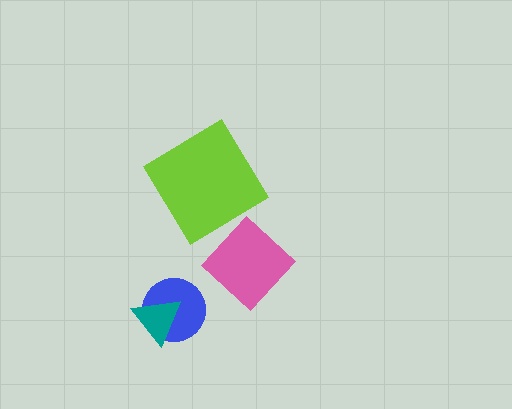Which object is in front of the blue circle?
The teal triangle is in front of the blue circle.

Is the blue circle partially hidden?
Yes, it is partially covered by another shape.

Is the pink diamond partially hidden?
No, no other shape covers it.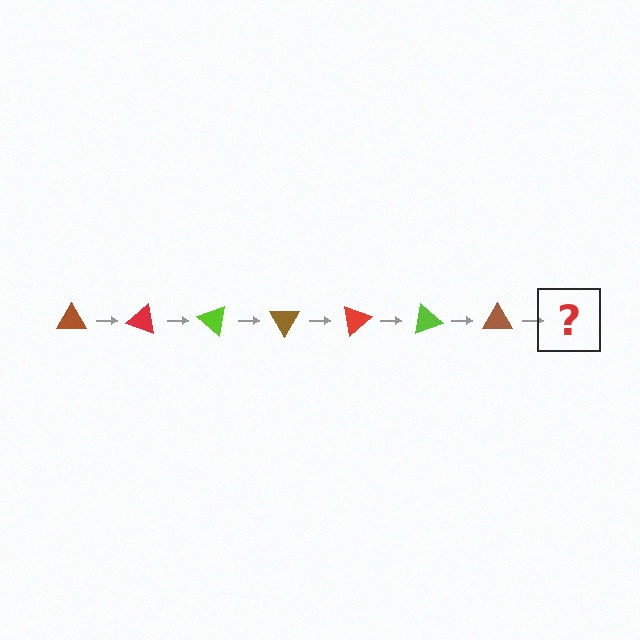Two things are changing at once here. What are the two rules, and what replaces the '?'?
The two rules are that it rotates 20 degrees each step and the color cycles through brown, red, and lime. The '?' should be a red triangle, rotated 140 degrees from the start.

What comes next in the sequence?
The next element should be a red triangle, rotated 140 degrees from the start.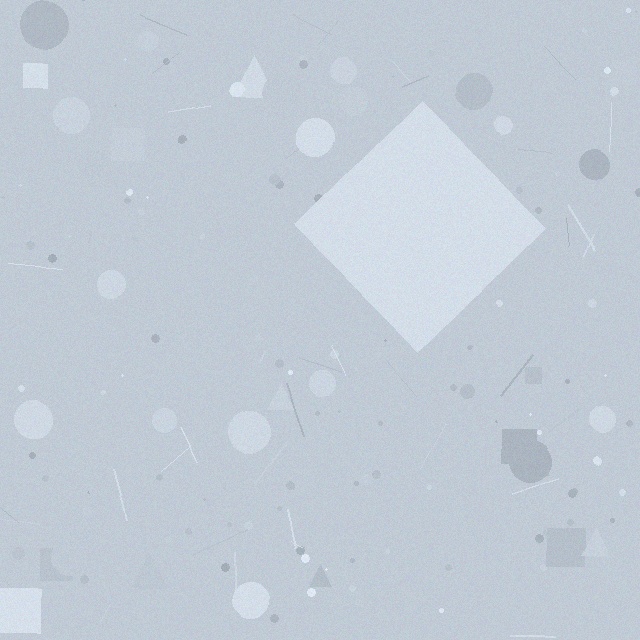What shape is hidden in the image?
A diamond is hidden in the image.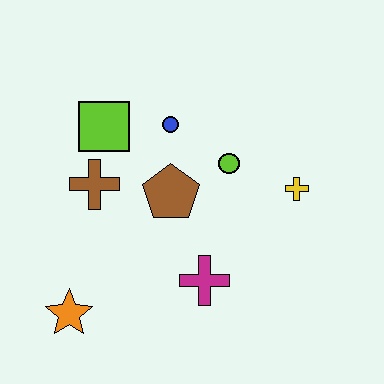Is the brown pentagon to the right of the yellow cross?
No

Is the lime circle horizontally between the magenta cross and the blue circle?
No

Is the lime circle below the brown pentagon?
No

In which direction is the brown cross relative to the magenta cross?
The brown cross is to the left of the magenta cross.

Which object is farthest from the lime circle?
The orange star is farthest from the lime circle.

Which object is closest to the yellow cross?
The lime circle is closest to the yellow cross.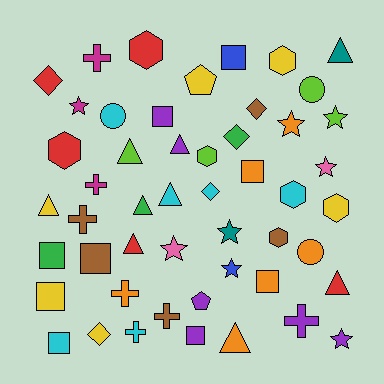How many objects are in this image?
There are 50 objects.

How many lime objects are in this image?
There are 4 lime objects.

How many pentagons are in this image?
There are 2 pentagons.